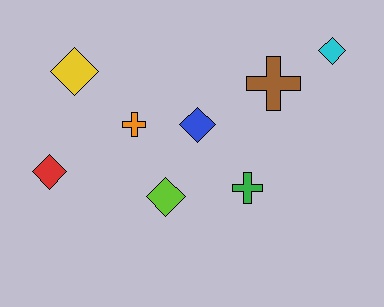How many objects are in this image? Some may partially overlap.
There are 8 objects.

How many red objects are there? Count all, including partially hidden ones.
There is 1 red object.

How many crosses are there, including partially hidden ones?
There are 3 crosses.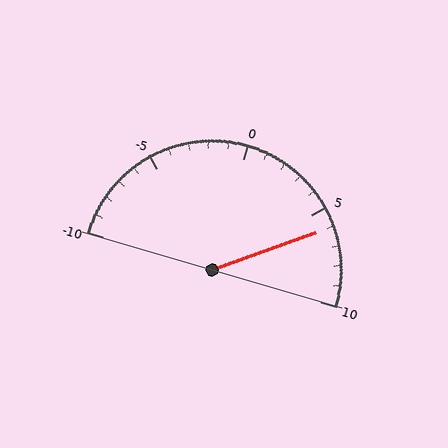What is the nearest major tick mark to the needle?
The nearest major tick mark is 5.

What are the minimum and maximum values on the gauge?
The gauge ranges from -10 to 10.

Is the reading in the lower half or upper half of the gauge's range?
The reading is in the upper half of the range (-10 to 10).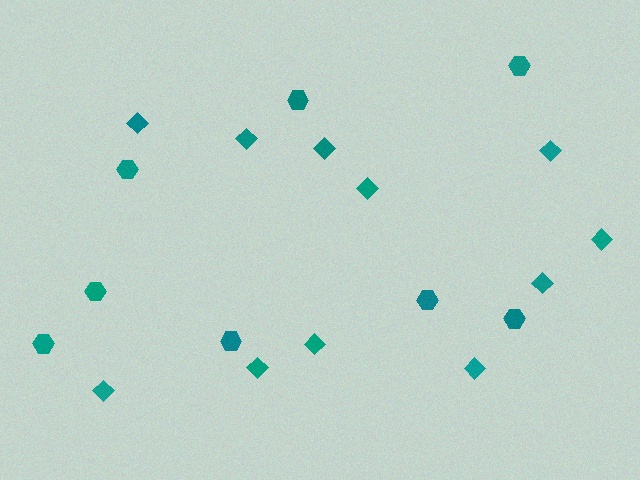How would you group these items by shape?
There are 2 groups: one group of diamonds (11) and one group of hexagons (8).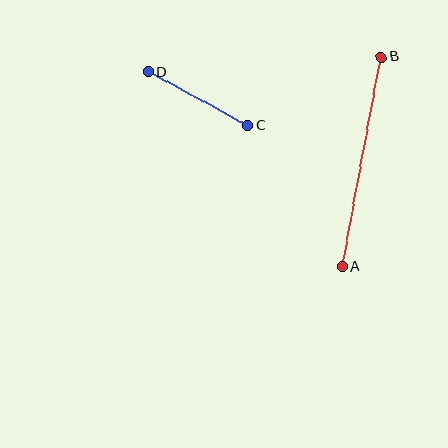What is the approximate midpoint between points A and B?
The midpoint is at approximately (362, 162) pixels.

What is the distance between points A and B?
The distance is approximately 213 pixels.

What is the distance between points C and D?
The distance is approximately 114 pixels.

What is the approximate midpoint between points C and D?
The midpoint is at approximately (198, 99) pixels.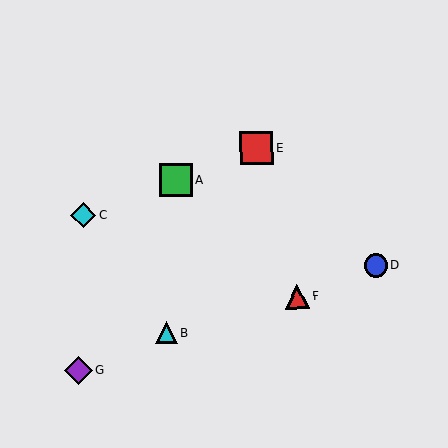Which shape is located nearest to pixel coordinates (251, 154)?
The red square (labeled E) at (257, 148) is nearest to that location.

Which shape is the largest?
The red square (labeled E) is the largest.